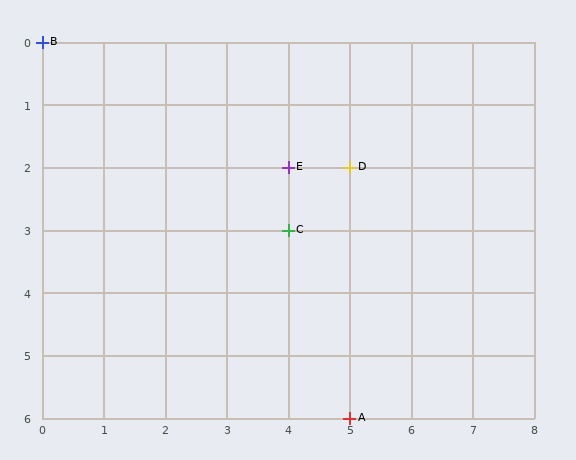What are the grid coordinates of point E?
Point E is at grid coordinates (4, 2).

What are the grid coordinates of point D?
Point D is at grid coordinates (5, 2).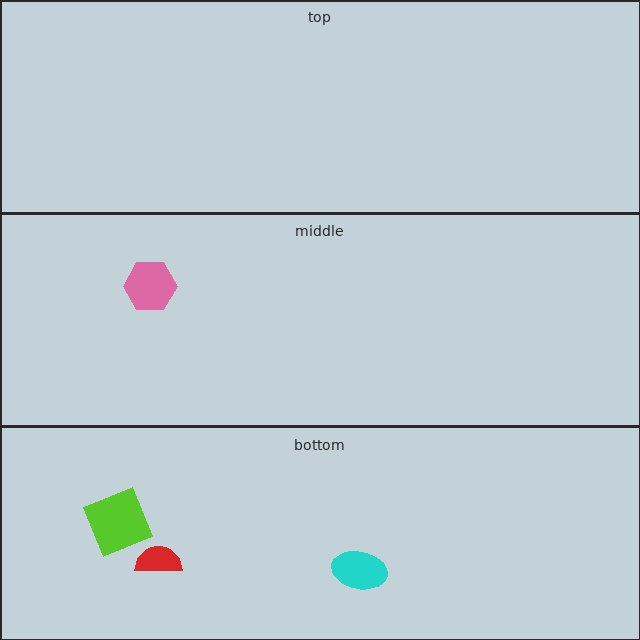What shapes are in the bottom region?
The cyan ellipse, the lime square, the red semicircle.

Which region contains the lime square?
The bottom region.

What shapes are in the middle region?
The pink hexagon.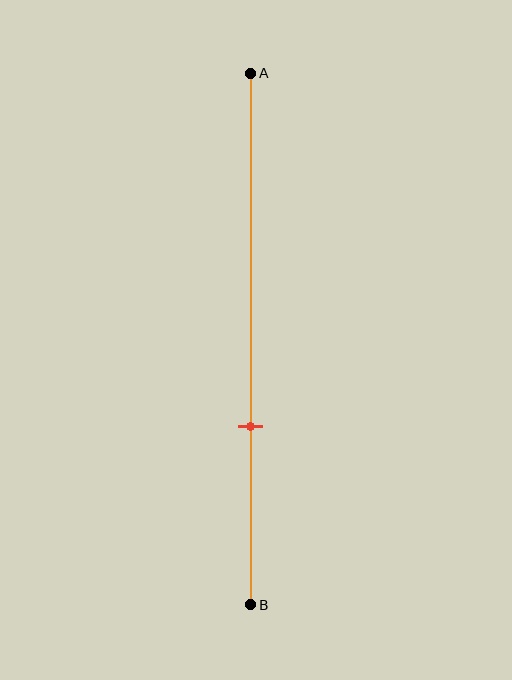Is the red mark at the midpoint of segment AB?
No, the mark is at about 65% from A, not at the 50% midpoint.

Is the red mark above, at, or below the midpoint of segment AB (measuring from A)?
The red mark is below the midpoint of segment AB.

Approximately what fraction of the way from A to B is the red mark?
The red mark is approximately 65% of the way from A to B.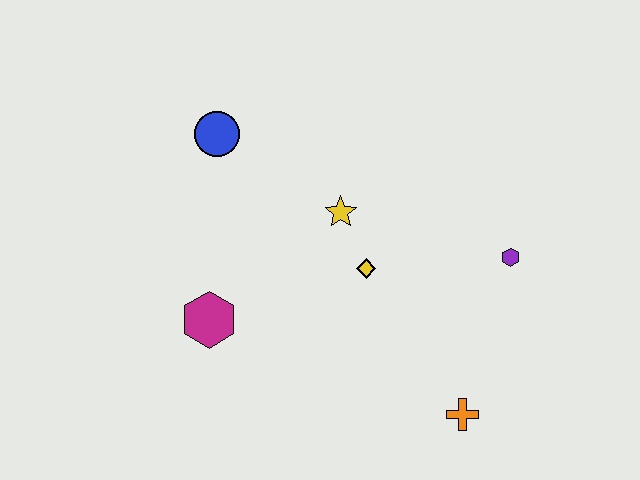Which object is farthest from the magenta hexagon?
The purple hexagon is farthest from the magenta hexagon.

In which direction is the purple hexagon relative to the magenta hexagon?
The purple hexagon is to the right of the magenta hexagon.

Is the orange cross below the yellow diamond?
Yes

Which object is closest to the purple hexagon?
The yellow diamond is closest to the purple hexagon.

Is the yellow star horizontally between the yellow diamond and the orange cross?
No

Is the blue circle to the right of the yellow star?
No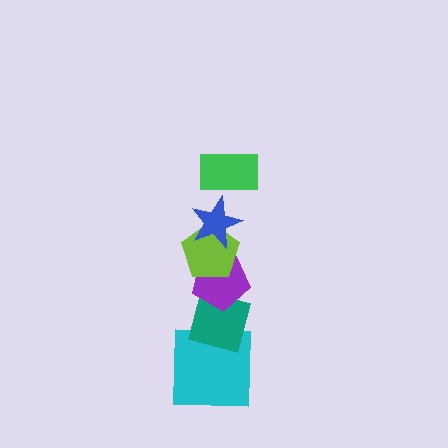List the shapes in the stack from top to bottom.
From top to bottom: the green rectangle, the blue star, the lime pentagon, the purple pentagon, the teal square, the cyan square.